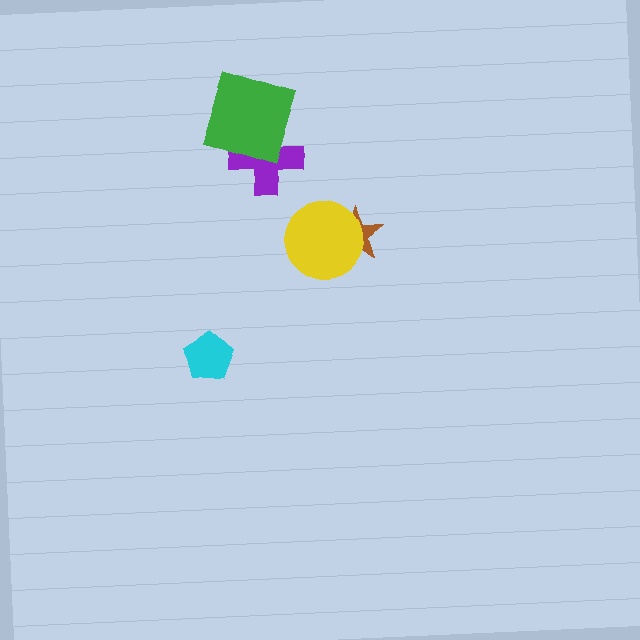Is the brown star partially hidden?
Yes, it is partially covered by another shape.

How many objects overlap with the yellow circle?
1 object overlaps with the yellow circle.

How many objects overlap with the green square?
1 object overlaps with the green square.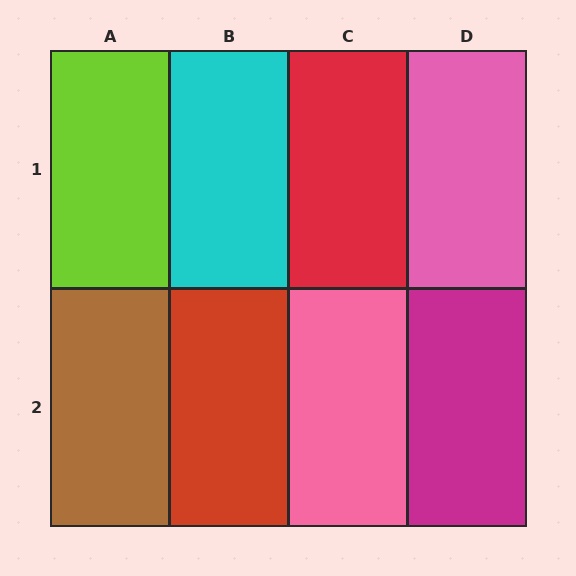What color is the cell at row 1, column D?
Pink.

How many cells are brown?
1 cell is brown.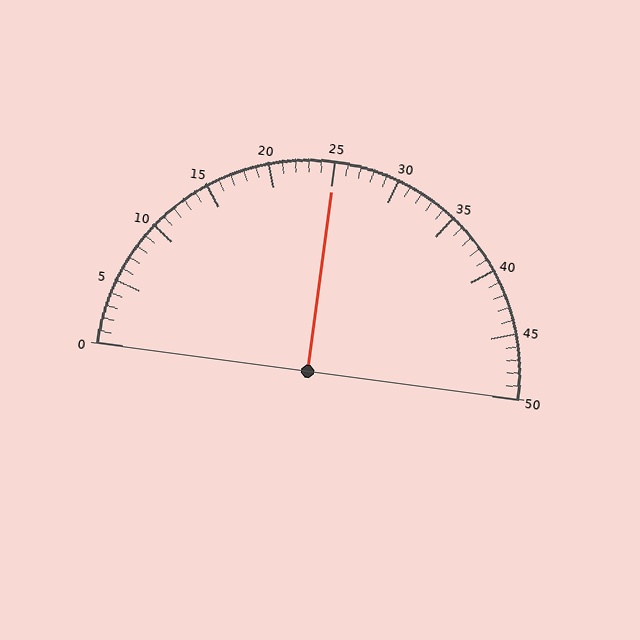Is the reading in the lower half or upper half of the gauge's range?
The reading is in the upper half of the range (0 to 50).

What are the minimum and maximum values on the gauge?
The gauge ranges from 0 to 50.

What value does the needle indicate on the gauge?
The needle indicates approximately 25.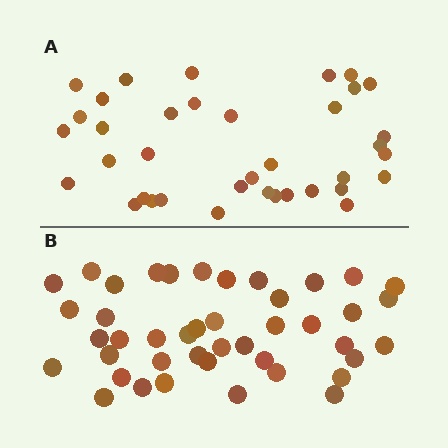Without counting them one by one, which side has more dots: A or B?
Region B (the bottom region) has more dots.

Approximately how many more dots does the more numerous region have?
Region B has about 6 more dots than region A.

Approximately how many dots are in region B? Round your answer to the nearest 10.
About 40 dots. (The exact count is 43, which rounds to 40.)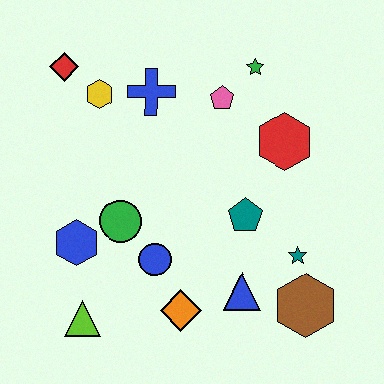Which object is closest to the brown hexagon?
The teal star is closest to the brown hexagon.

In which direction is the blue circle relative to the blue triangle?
The blue circle is to the left of the blue triangle.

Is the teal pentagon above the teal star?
Yes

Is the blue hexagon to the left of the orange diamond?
Yes